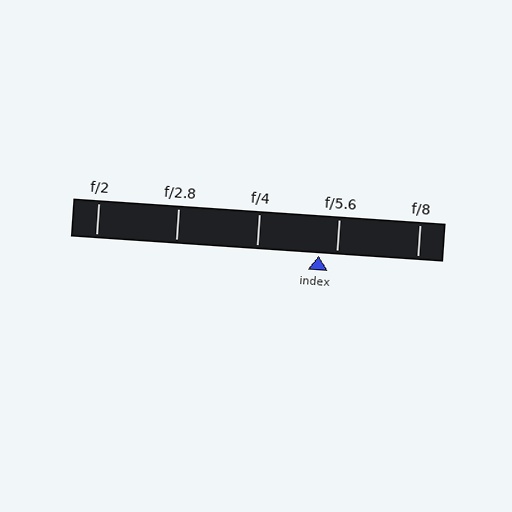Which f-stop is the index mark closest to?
The index mark is closest to f/5.6.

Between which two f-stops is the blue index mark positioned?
The index mark is between f/4 and f/5.6.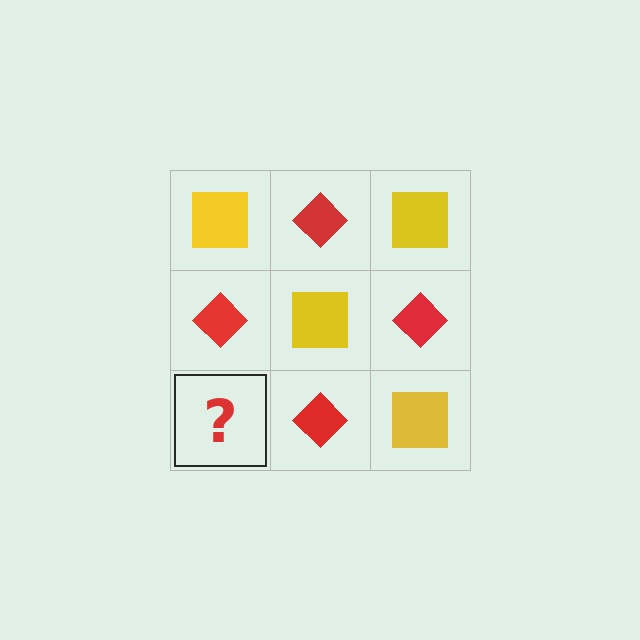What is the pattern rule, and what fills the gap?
The rule is that it alternates yellow square and red diamond in a checkerboard pattern. The gap should be filled with a yellow square.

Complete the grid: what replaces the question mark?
The question mark should be replaced with a yellow square.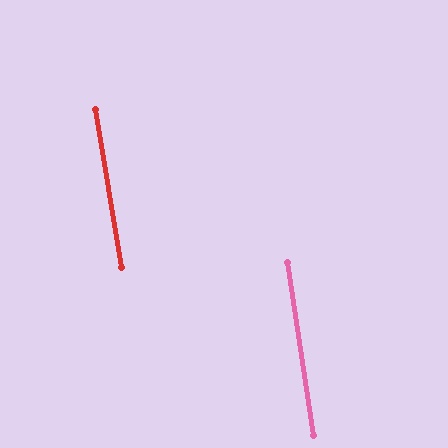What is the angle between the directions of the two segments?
Approximately 1 degree.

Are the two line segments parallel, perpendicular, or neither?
Parallel — their directions differ by only 0.8°.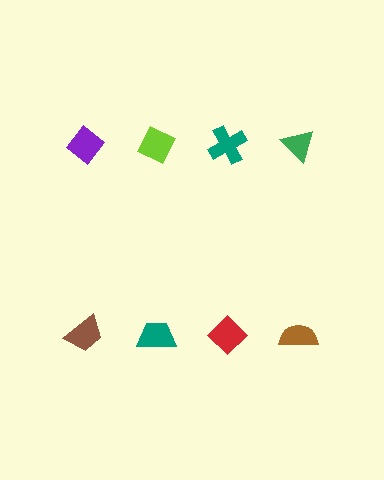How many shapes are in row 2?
4 shapes.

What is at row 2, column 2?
A teal trapezoid.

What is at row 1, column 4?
A green triangle.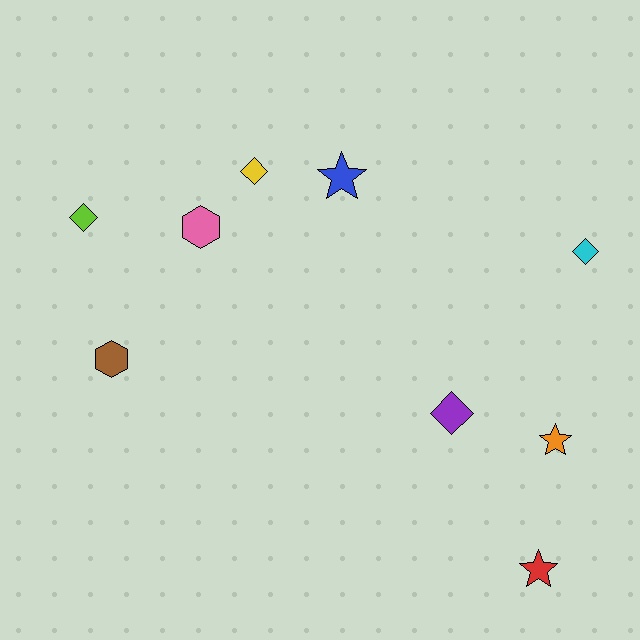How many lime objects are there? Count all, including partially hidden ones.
There is 1 lime object.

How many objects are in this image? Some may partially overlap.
There are 9 objects.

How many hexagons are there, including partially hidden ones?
There are 2 hexagons.